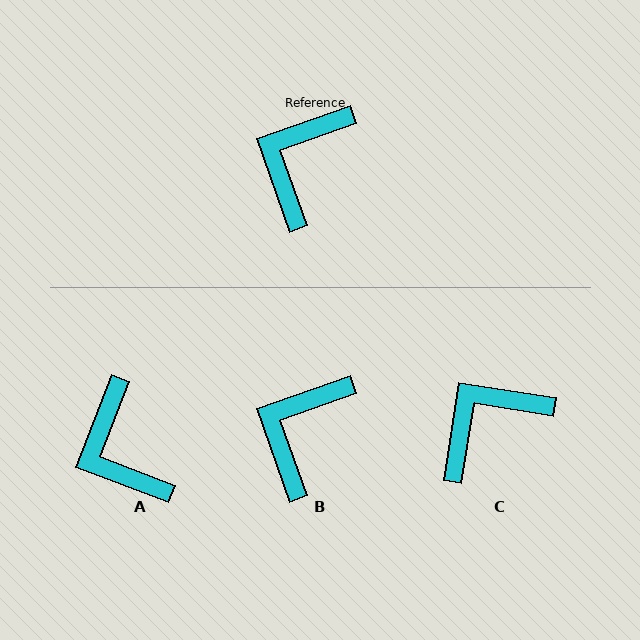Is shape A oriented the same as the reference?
No, it is off by about 49 degrees.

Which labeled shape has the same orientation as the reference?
B.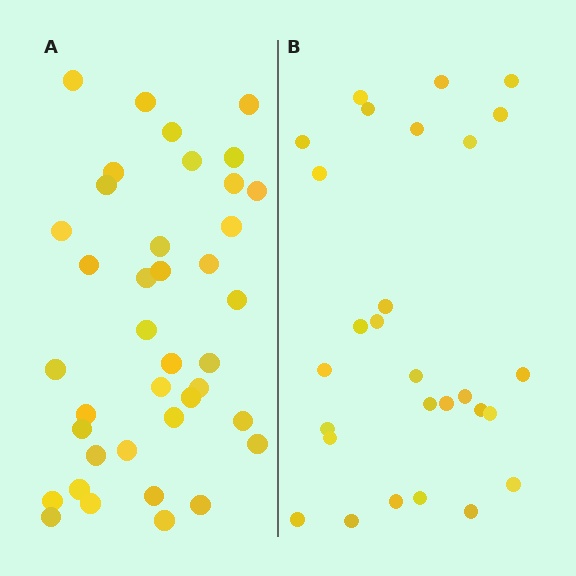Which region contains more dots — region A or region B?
Region A (the left region) has more dots.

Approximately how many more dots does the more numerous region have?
Region A has roughly 12 or so more dots than region B.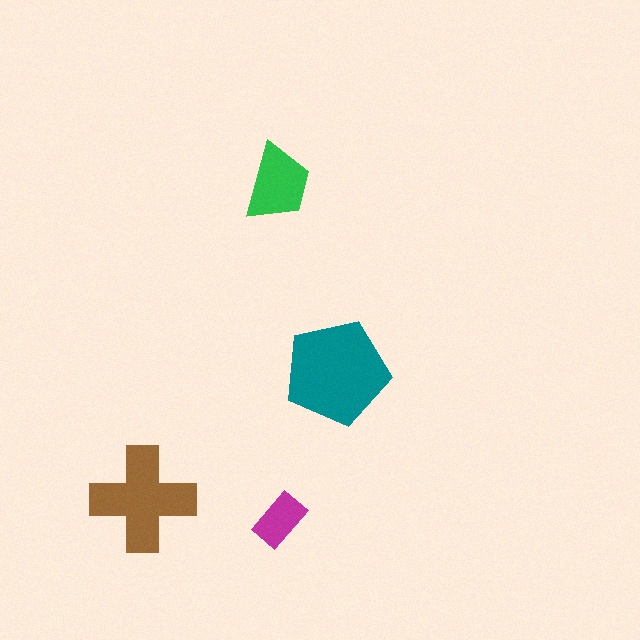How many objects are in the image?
There are 4 objects in the image.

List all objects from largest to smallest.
The teal pentagon, the brown cross, the green trapezoid, the magenta rectangle.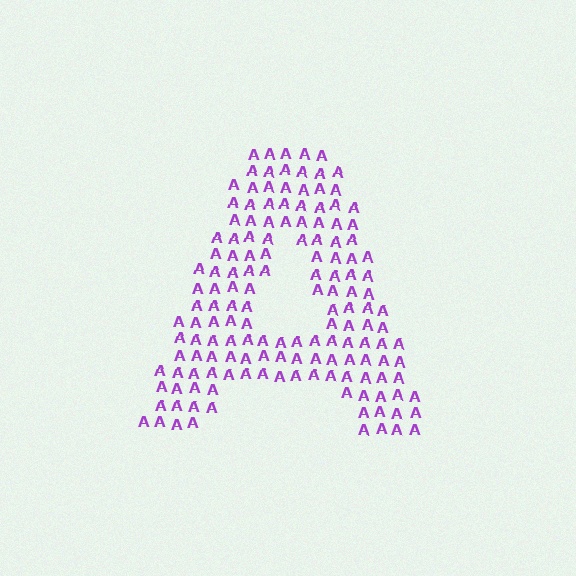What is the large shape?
The large shape is the letter A.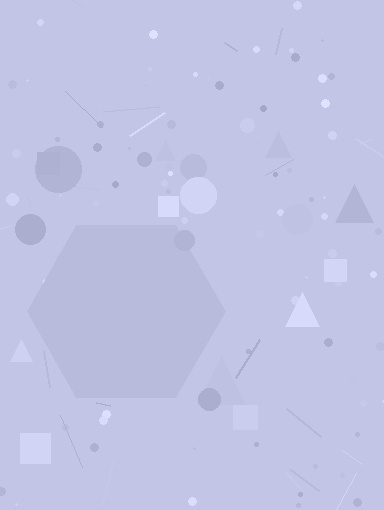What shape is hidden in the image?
A hexagon is hidden in the image.